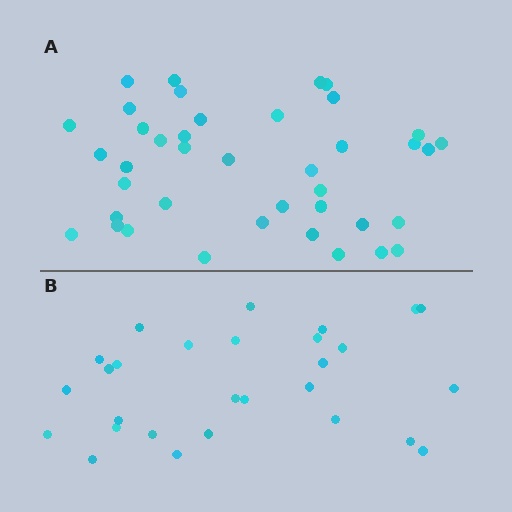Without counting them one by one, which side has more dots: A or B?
Region A (the top region) has more dots.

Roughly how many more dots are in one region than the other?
Region A has roughly 12 or so more dots than region B.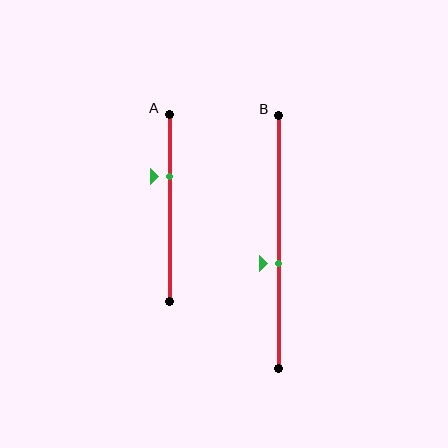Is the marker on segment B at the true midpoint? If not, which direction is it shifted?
No, the marker on segment B is shifted downward by about 8% of the segment length.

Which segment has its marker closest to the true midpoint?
Segment B has its marker closest to the true midpoint.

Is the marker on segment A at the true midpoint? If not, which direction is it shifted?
No, the marker on segment A is shifted upward by about 17% of the segment length.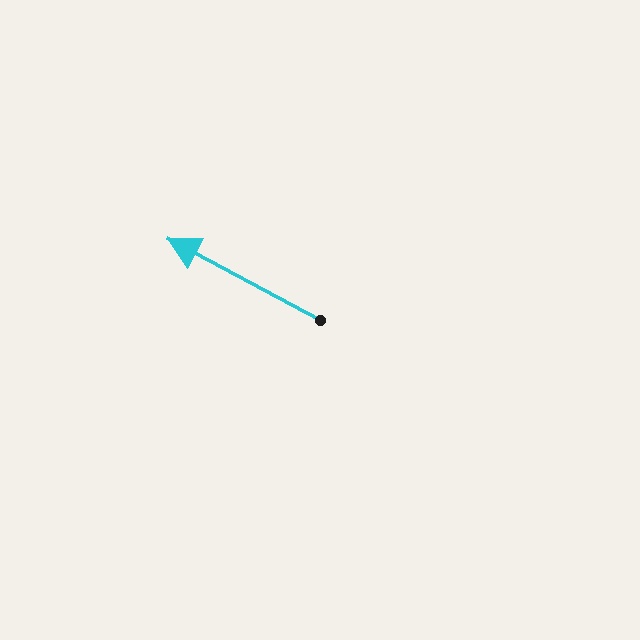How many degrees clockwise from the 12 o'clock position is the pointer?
Approximately 298 degrees.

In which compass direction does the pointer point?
Northwest.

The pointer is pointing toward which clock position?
Roughly 10 o'clock.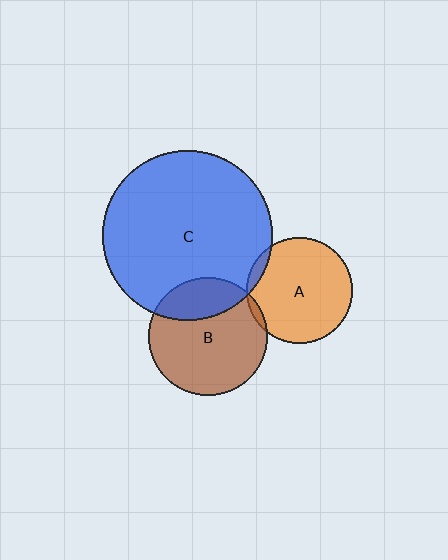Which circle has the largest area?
Circle C (blue).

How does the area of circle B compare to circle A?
Approximately 1.2 times.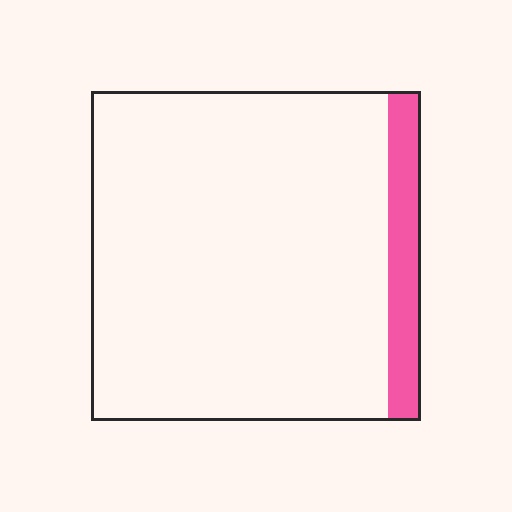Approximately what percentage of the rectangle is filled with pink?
Approximately 10%.